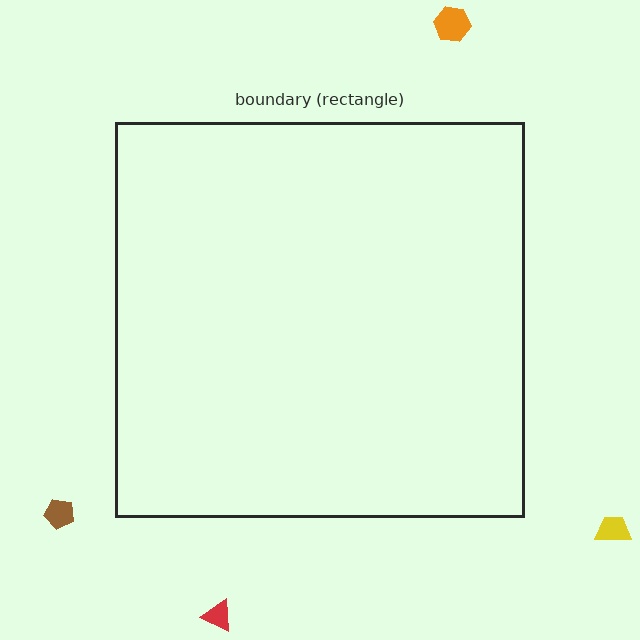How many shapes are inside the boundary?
0 inside, 4 outside.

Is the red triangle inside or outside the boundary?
Outside.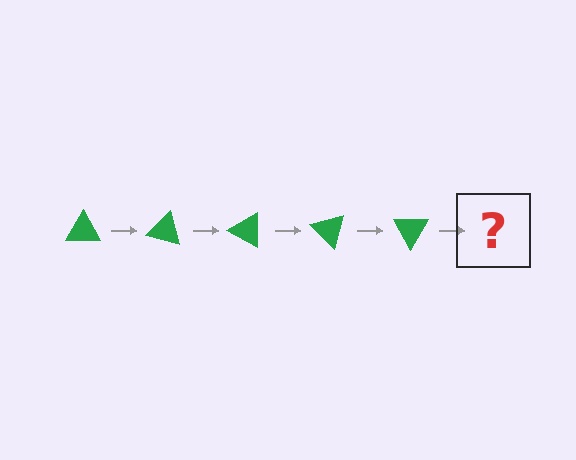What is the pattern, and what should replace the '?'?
The pattern is that the triangle rotates 15 degrees each step. The '?' should be a green triangle rotated 75 degrees.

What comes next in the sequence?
The next element should be a green triangle rotated 75 degrees.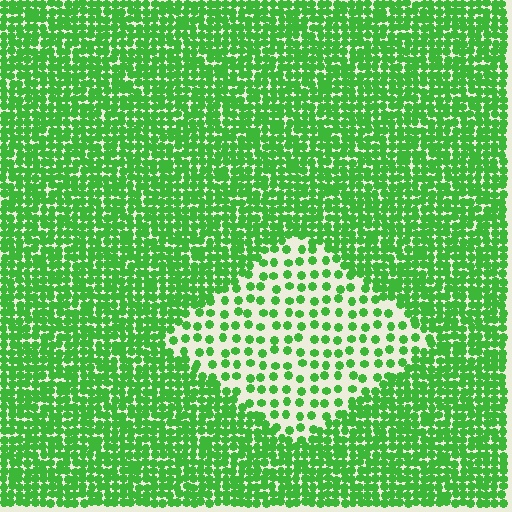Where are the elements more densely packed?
The elements are more densely packed outside the diamond boundary.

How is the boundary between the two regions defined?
The boundary is defined by a change in element density (approximately 2.6x ratio). All elements are the same color, size, and shape.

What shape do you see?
I see a diamond.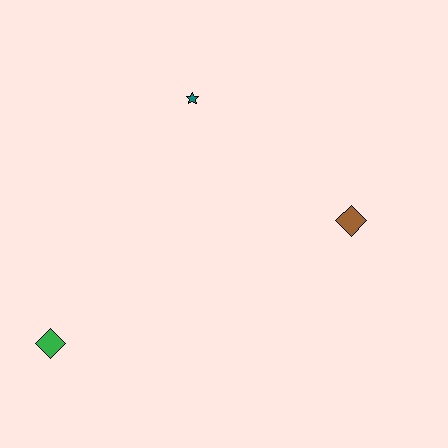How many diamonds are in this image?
There are 2 diamonds.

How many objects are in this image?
There are 3 objects.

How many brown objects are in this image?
There is 1 brown object.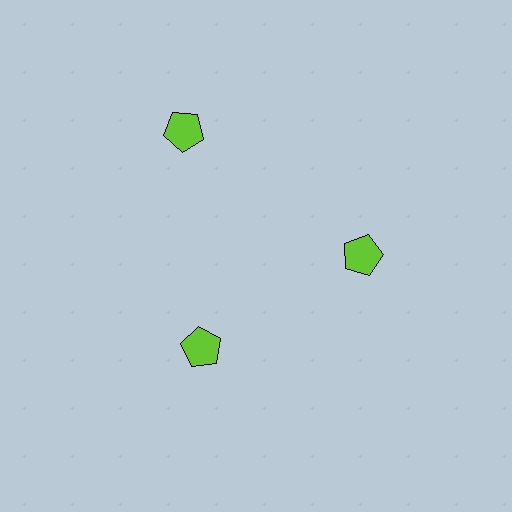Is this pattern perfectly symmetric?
No. The 3 lime pentagons are arranged in a ring, but one element near the 11 o'clock position is pushed outward from the center, breaking the 3-fold rotational symmetry.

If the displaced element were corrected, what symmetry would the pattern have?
It would have 3-fold rotational symmetry — the pattern would map onto itself every 120 degrees.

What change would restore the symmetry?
The symmetry would be restored by moving it inward, back onto the ring so that all 3 pentagons sit at equal angles and equal distance from the center.